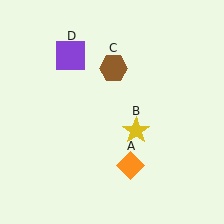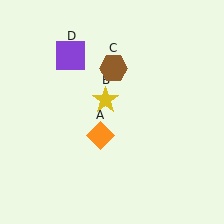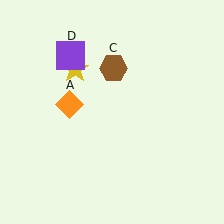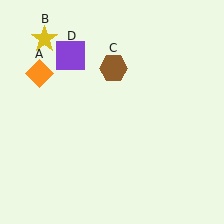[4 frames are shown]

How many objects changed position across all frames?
2 objects changed position: orange diamond (object A), yellow star (object B).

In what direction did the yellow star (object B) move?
The yellow star (object B) moved up and to the left.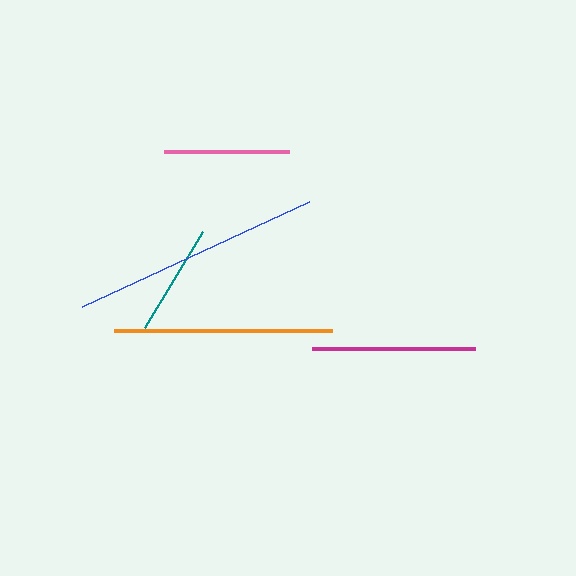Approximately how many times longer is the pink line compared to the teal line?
The pink line is approximately 1.1 times the length of the teal line.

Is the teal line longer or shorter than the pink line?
The pink line is longer than the teal line.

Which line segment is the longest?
The blue line is the longest at approximately 250 pixels.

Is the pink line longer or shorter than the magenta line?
The magenta line is longer than the pink line.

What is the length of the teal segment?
The teal segment is approximately 112 pixels long.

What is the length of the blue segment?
The blue segment is approximately 250 pixels long.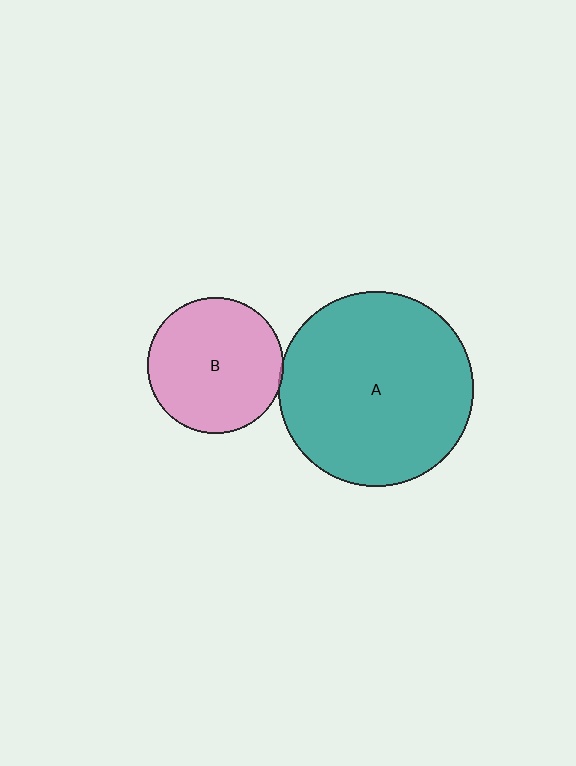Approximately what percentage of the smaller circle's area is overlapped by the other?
Approximately 5%.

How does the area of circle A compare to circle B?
Approximately 2.1 times.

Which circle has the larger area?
Circle A (teal).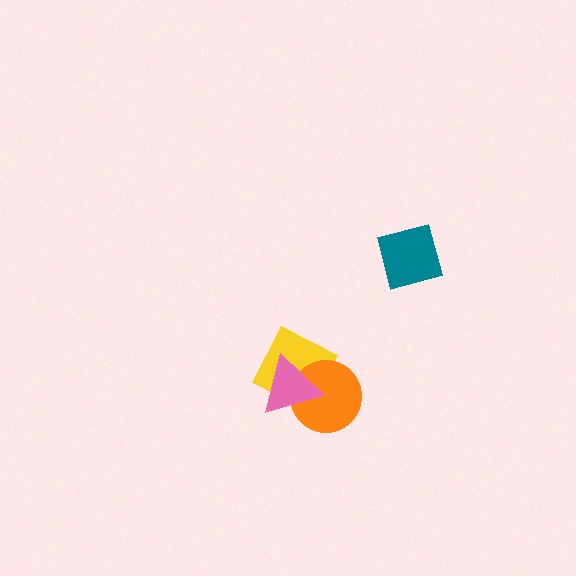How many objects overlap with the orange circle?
2 objects overlap with the orange circle.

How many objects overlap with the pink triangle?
2 objects overlap with the pink triangle.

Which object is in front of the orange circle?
The pink triangle is in front of the orange circle.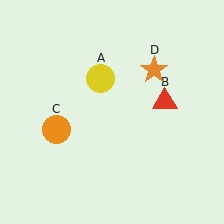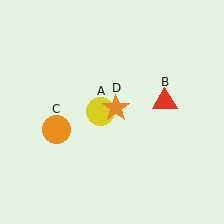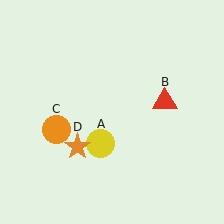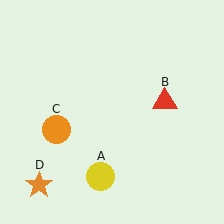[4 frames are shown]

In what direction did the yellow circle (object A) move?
The yellow circle (object A) moved down.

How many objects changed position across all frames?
2 objects changed position: yellow circle (object A), orange star (object D).